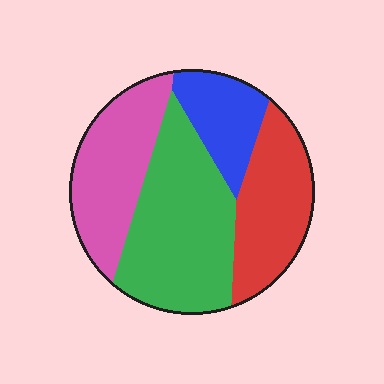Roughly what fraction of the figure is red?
Red takes up between a sixth and a third of the figure.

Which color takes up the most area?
Green, at roughly 35%.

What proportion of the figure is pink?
Pink takes up about one quarter (1/4) of the figure.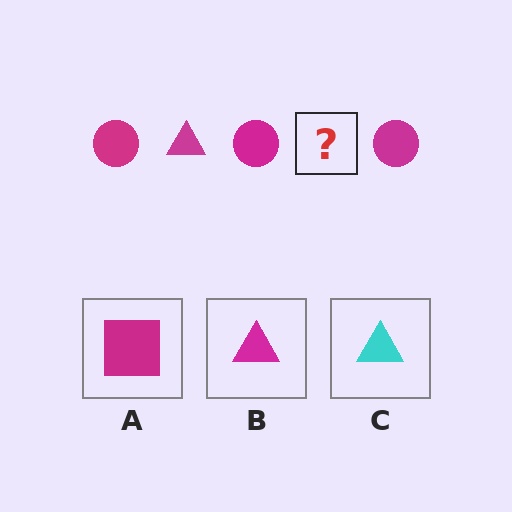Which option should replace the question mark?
Option B.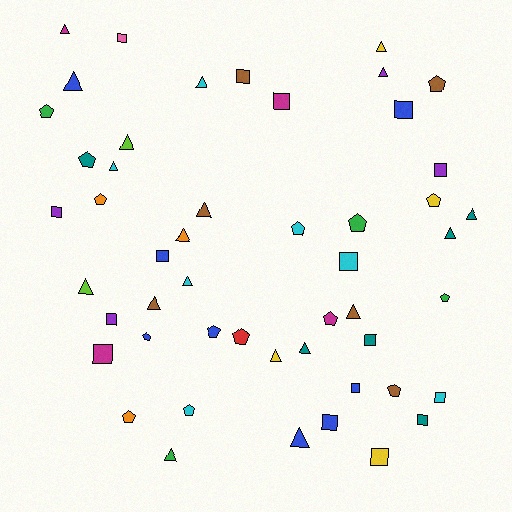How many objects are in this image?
There are 50 objects.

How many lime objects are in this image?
There are 2 lime objects.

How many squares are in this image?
There are 16 squares.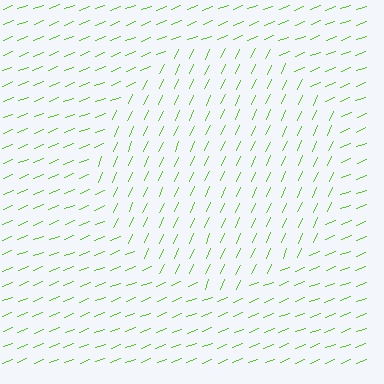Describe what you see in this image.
The image is filled with small lime line segments. A circle region in the image has lines oriented differently from the surrounding lines, creating a visible texture boundary.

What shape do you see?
I see a circle.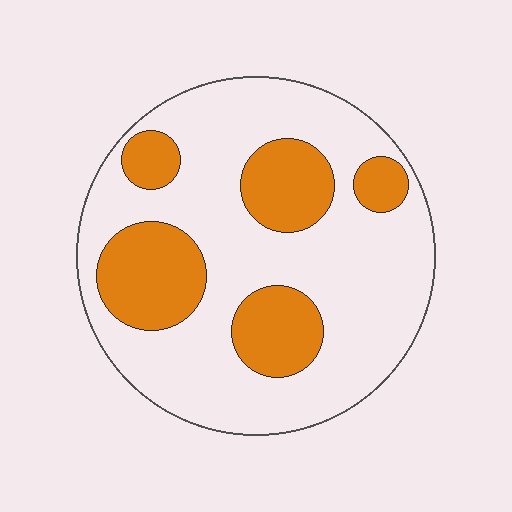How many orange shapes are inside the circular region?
5.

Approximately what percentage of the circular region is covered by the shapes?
Approximately 30%.